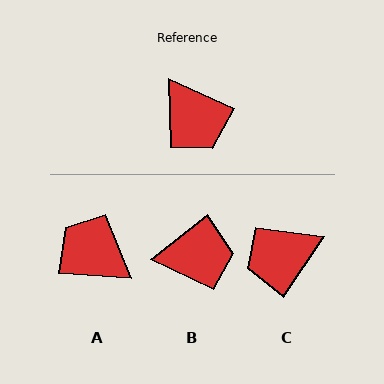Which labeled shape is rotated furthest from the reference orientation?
A, about 160 degrees away.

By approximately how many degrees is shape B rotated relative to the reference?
Approximately 63 degrees counter-clockwise.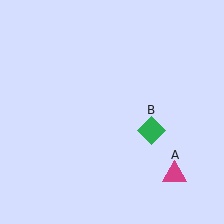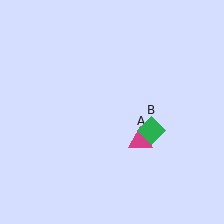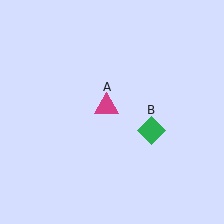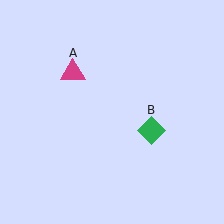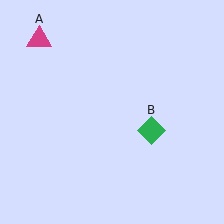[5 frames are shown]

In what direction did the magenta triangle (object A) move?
The magenta triangle (object A) moved up and to the left.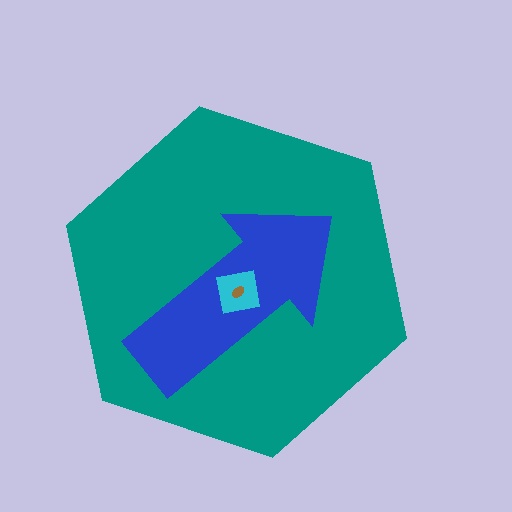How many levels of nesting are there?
4.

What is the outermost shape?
The teal hexagon.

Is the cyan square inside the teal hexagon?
Yes.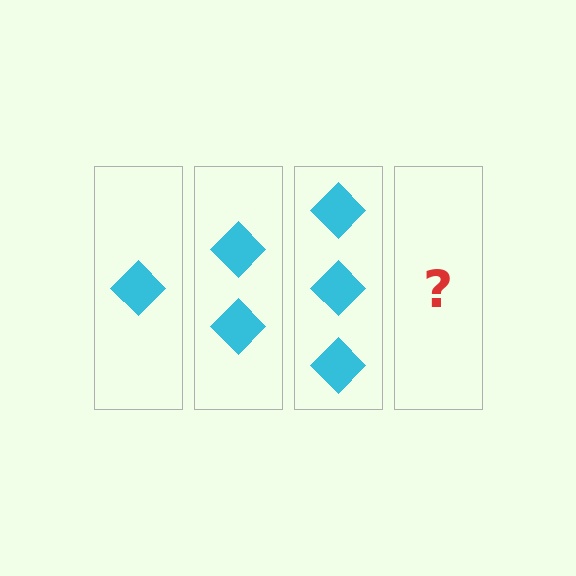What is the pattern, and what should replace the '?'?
The pattern is that each step adds one more diamond. The '?' should be 4 diamonds.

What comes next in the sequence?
The next element should be 4 diamonds.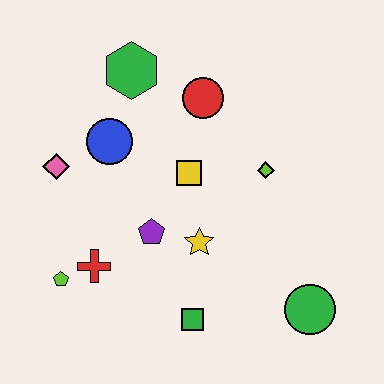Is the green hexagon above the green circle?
Yes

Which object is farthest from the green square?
The green hexagon is farthest from the green square.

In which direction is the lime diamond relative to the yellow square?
The lime diamond is to the right of the yellow square.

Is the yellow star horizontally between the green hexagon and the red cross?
No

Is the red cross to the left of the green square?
Yes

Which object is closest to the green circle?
The green square is closest to the green circle.